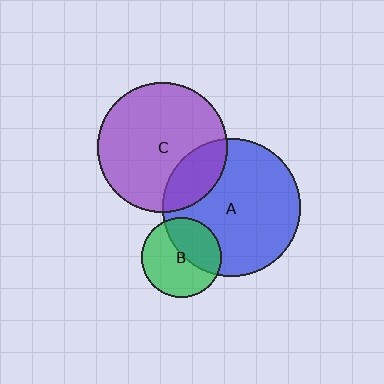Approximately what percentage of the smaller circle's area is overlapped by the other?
Approximately 40%.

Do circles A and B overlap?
Yes.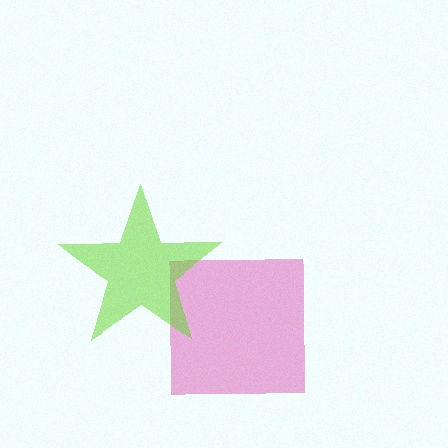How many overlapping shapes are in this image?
There are 2 overlapping shapes in the image.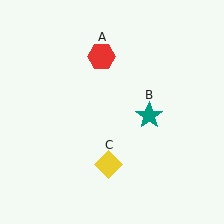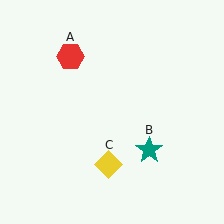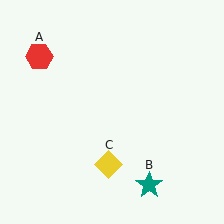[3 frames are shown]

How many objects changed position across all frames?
2 objects changed position: red hexagon (object A), teal star (object B).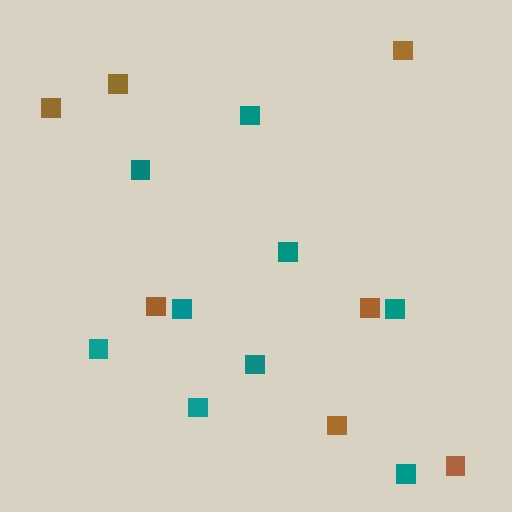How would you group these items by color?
There are 2 groups: one group of teal squares (9) and one group of brown squares (7).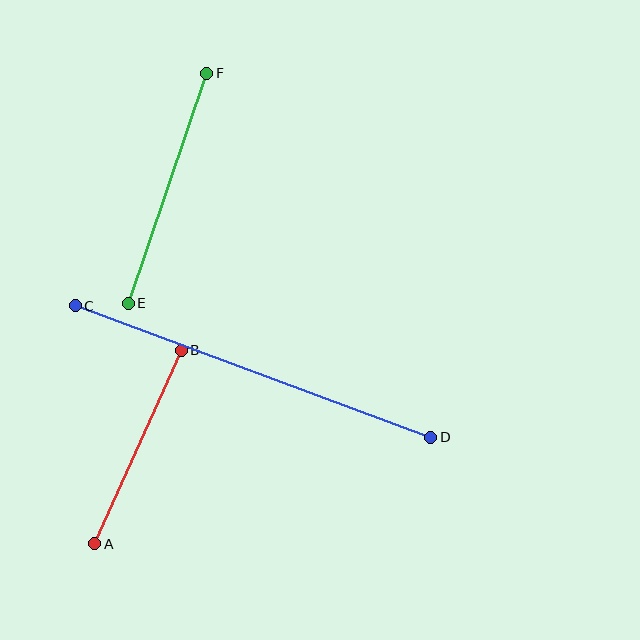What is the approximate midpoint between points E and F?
The midpoint is at approximately (168, 188) pixels.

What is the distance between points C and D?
The distance is approximately 379 pixels.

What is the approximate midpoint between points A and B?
The midpoint is at approximately (138, 447) pixels.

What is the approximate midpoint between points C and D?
The midpoint is at approximately (253, 372) pixels.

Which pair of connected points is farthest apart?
Points C and D are farthest apart.